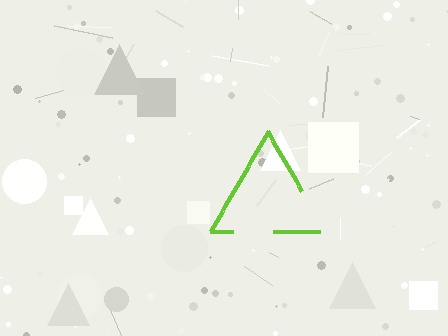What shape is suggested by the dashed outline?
The dashed outline suggests a triangle.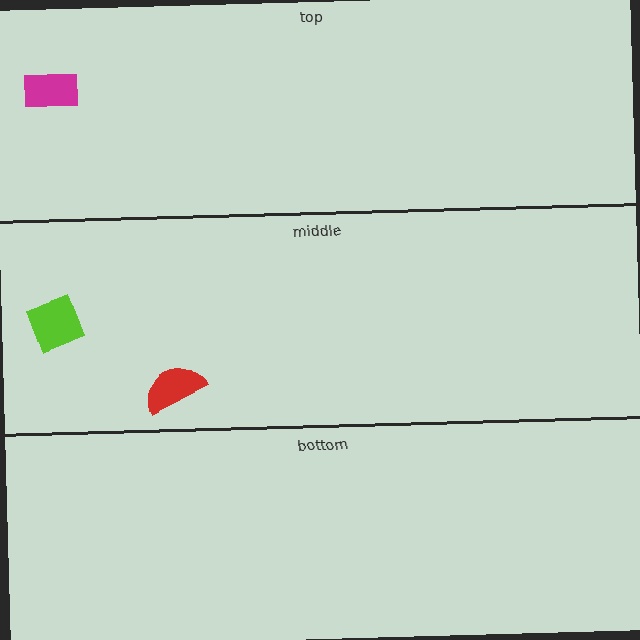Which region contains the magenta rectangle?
The top region.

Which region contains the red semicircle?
The middle region.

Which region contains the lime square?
The middle region.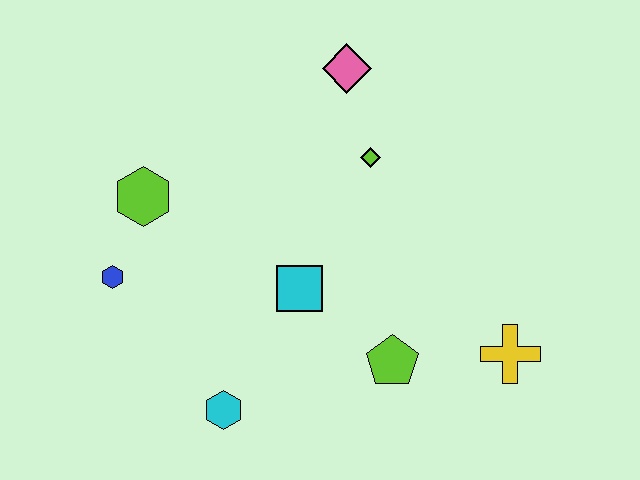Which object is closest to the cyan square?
The lime pentagon is closest to the cyan square.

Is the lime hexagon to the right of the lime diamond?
No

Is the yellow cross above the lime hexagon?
No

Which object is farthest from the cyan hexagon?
The pink diamond is farthest from the cyan hexagon.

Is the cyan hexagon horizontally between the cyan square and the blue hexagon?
Yes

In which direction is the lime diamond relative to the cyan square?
The lime diamond is above the cyan square.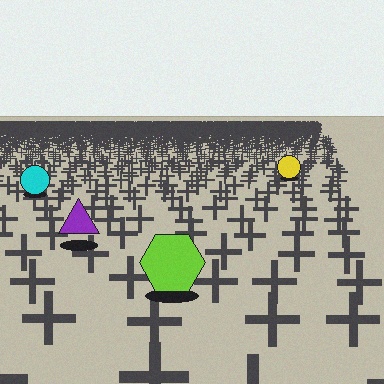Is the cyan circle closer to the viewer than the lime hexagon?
No. The lime hexagon is closer — you can tell from the texture gradient: the ground texture is coarser near it.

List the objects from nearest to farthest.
From nearest to farthest: the lime hexagon, the purple triangle, the cyan circle, the yellow circle.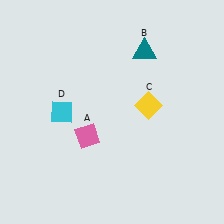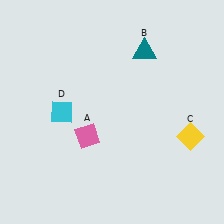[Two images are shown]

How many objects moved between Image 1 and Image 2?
1 object moved between the two images.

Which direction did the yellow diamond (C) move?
The yellow diamond (C) moved right.